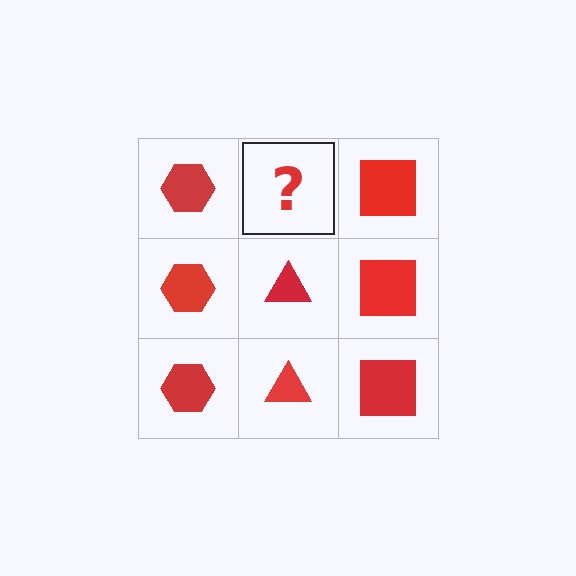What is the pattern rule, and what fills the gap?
The rule is that each column has a consistent shape. The gap should be filled with a red triangle.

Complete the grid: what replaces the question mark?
The question mark should be replaced with a red triangle.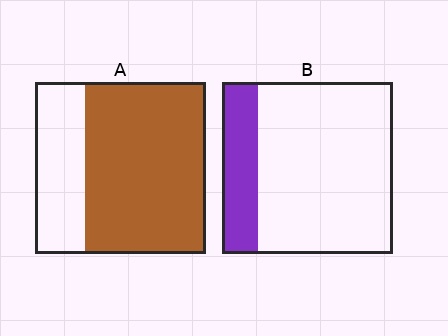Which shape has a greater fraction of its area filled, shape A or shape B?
Shape A.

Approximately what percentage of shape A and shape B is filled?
A is approximately 70% and B is approximately 20%.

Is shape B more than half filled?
No.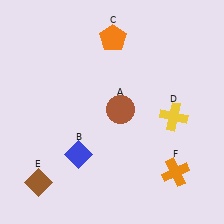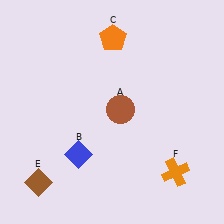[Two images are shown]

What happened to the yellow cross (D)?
The yellow cross (D) was removed in Image 2. It was in the bottom-right area of Image 1.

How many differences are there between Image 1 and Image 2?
There is 1 difference between the two images.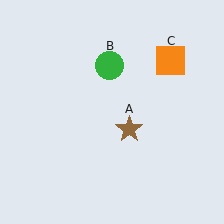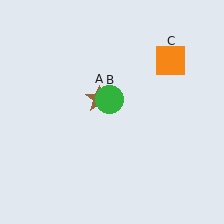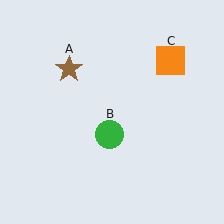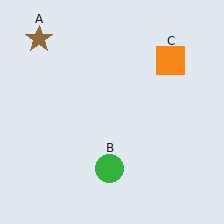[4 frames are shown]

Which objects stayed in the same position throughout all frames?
Orange square (object C) remained stationary.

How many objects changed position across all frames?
2 objects changed position: brown star (object A), green circle (object B).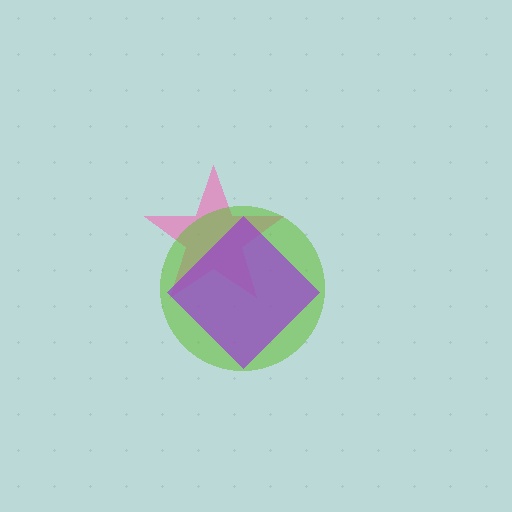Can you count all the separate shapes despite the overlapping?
Yes, there are 3 separate shapes.